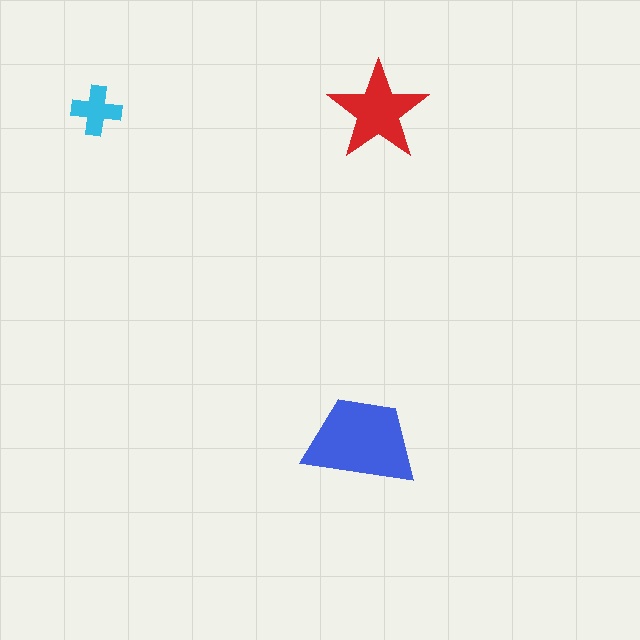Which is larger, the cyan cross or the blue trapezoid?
The blue trapezoid.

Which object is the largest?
The blue trapezoid.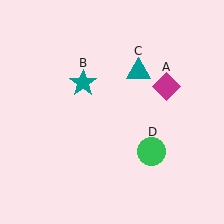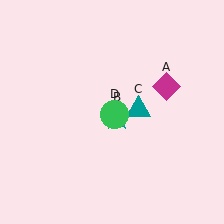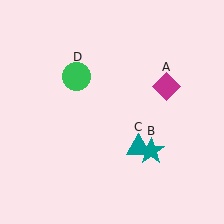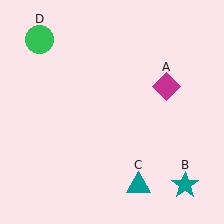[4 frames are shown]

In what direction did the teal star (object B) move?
The teal star (object B) moved down and to the right.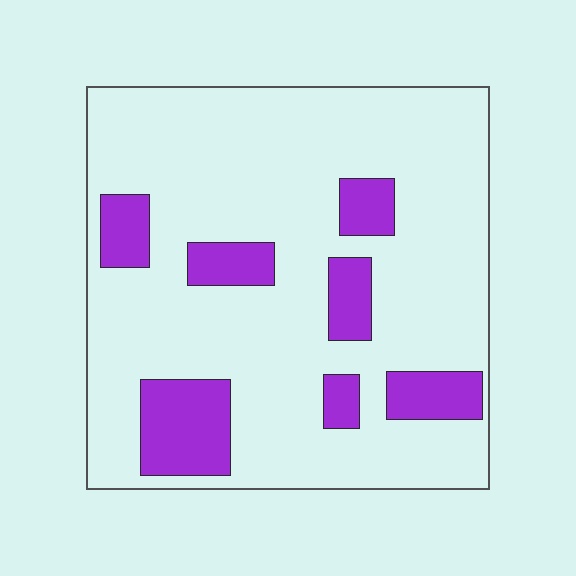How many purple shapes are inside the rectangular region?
7.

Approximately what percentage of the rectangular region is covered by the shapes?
Approximately 20%.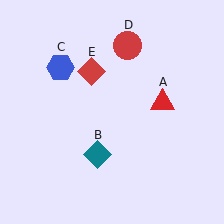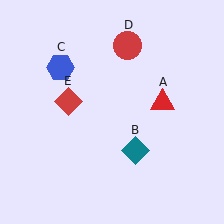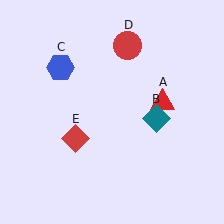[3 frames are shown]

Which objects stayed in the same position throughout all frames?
Red triangle (object A) and blue hexagon (object C) and red circle (object D) remained stationary.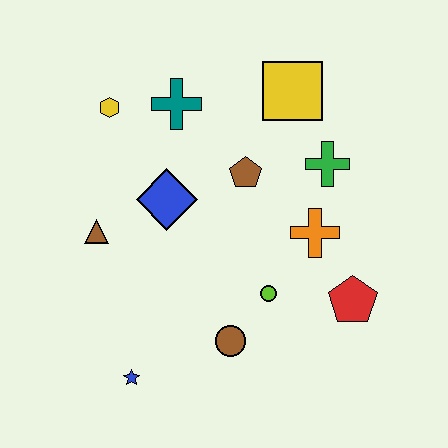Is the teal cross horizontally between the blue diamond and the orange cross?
Yes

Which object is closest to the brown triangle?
The blue diamond is closest to the brown triangle.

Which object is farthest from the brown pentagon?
The blue star is farthest from the brown pentagon.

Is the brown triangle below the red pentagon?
No